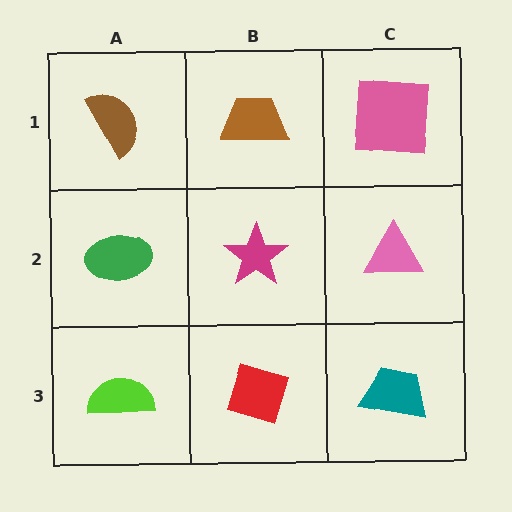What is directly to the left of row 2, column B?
A green ellipse.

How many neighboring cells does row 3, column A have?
2.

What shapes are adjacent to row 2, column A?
A brown semicircle (row 1, column A), a lime semicircle (row 3, column A), a magenta star (row 2, column B).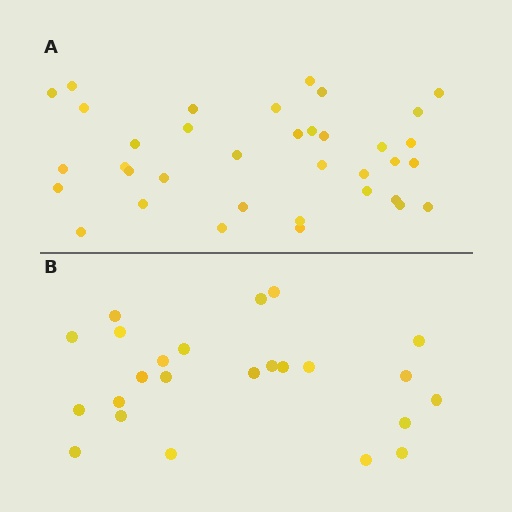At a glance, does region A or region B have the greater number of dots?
Region A (the top region) has more dots.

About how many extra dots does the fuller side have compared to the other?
Region A has roughly 12 or so more dots than region B.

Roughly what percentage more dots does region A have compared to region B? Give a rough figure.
About 50% more.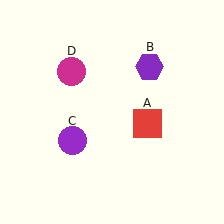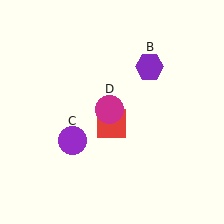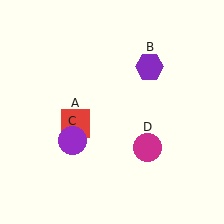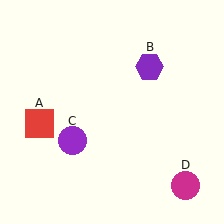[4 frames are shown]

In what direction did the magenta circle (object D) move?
The magenta circle (object D) moved down and to the right.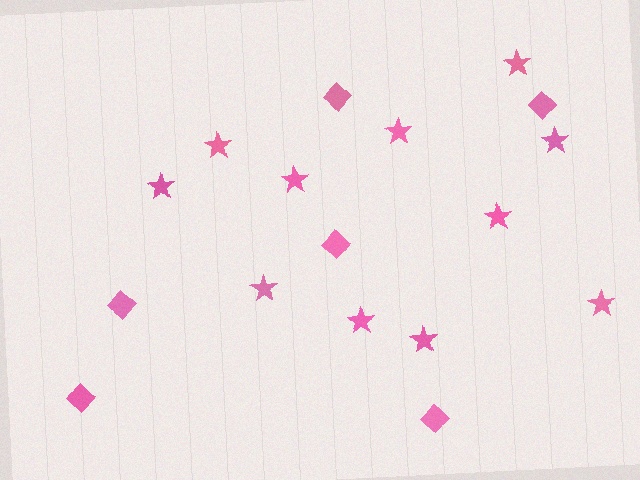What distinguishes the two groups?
There are 2 groups: one group of stars (11) and one group of diamonds (6).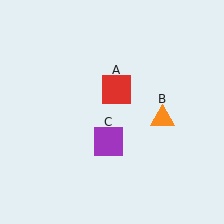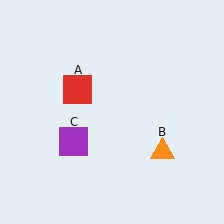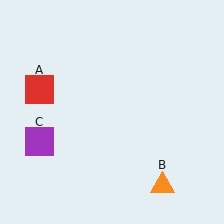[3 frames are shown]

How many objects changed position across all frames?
3 objects changed position: red square (object A), orange triangle (object B), purple square (object C).